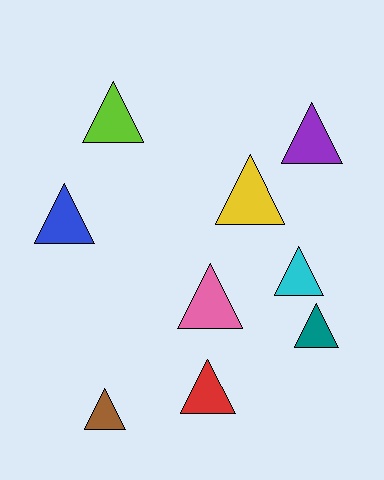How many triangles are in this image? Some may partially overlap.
There are 9 triangles.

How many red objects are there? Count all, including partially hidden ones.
There is 1 red object.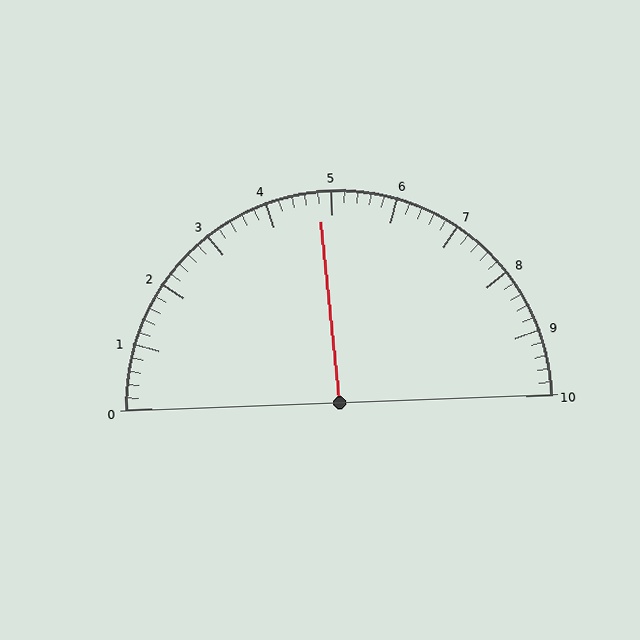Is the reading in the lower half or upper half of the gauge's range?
The reading is in the lower half of the range (0 to 10).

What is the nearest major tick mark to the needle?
The nearest major tick mark is 5.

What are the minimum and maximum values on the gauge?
The gauge ranges from 0 to 10.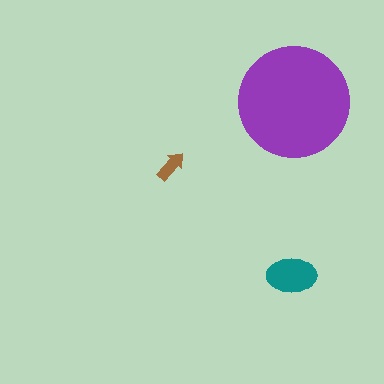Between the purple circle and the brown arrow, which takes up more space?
The purple circle.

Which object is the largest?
The purple circle.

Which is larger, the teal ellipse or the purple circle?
The purple circle.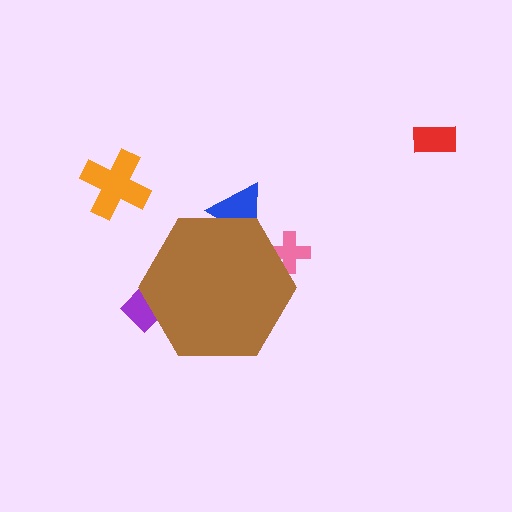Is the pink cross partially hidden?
Yes, the pink cross is partially hidden behind the brown hexagon.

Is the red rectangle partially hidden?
No, the red rectangle is fully visible.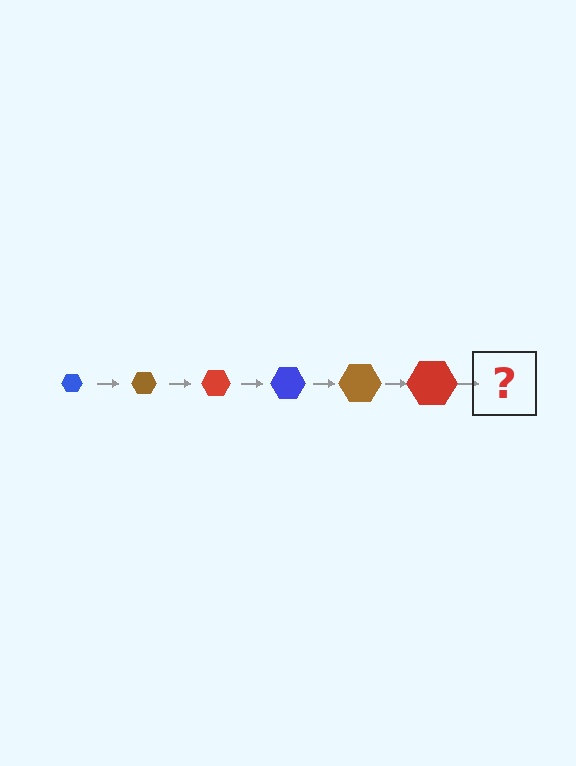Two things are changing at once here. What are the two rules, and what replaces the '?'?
The two rules are that the hexagon grows larger each step and the color cycles through blue, brown, and red. The '?' should be a blue hexagon, larger than the previous one.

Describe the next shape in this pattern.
It should be a blue hexagon, larger than the previous one.